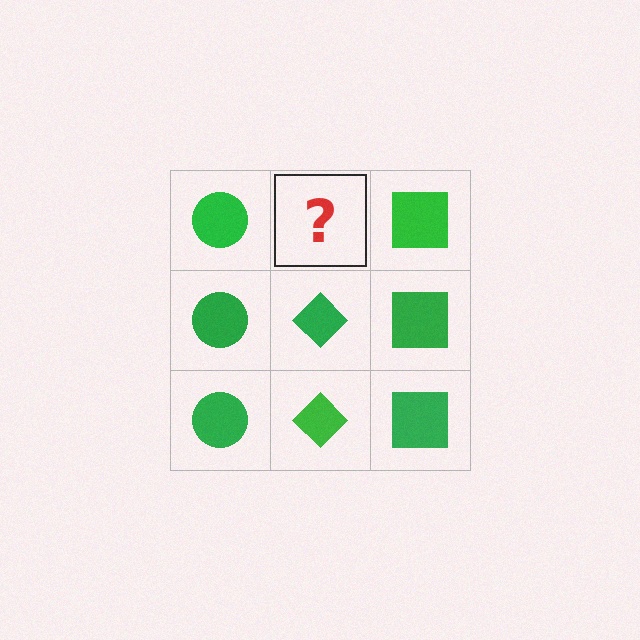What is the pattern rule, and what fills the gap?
The rule is that each column has a consistent shape. The gap should be filled with a green diamond.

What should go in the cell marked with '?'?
The missing cell should contain a green diamond.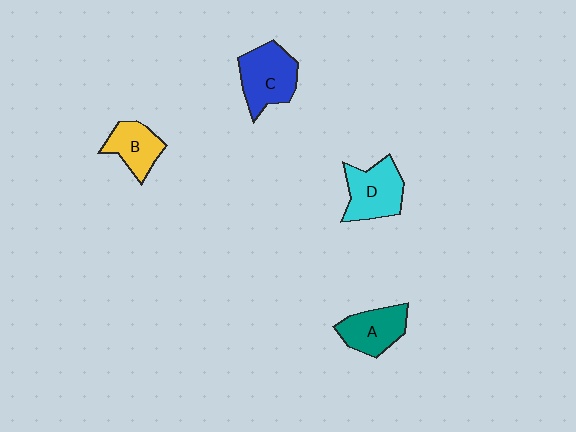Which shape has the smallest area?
Shape B (yellow).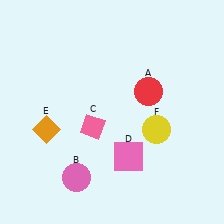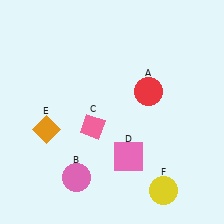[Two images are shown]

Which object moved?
The yellow circle (F) moved down.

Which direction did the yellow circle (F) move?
The yellow circle (F) moved down.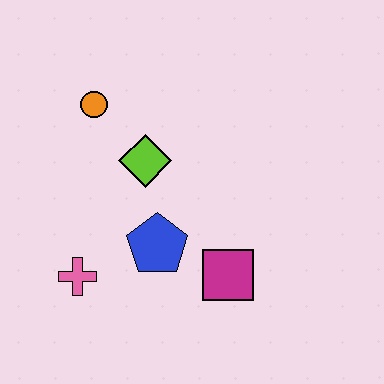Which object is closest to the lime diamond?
The orange circle is closest to the lime diamond.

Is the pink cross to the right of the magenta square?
No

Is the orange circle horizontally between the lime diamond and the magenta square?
No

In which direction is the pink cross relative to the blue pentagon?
The pink cross is to the left of the blue pentagon.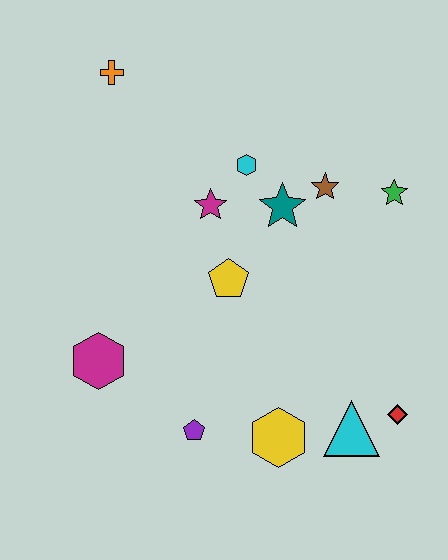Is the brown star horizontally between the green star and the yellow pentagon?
Yes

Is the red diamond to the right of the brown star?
Yes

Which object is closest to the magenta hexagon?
The purple pentagon is closest to the magenta hexagon.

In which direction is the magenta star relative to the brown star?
The magenta star is to the left of the brown star.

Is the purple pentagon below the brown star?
Yes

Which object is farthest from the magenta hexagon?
The green star is farthest from the magenta hexagon.